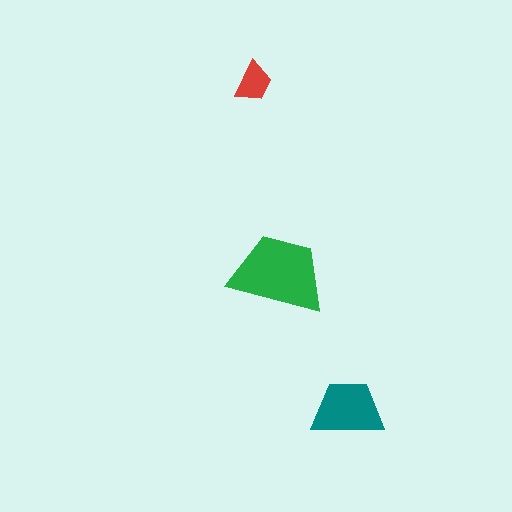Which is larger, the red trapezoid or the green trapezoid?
The green one.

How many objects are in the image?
There are 3 objects in the image.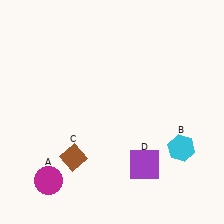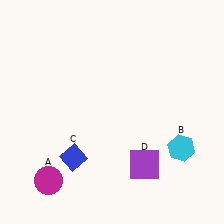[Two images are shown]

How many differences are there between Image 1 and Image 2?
There is 1 difference between the two images.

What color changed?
The diamond (C) changed from brown in Image 1 to blue in Image 2.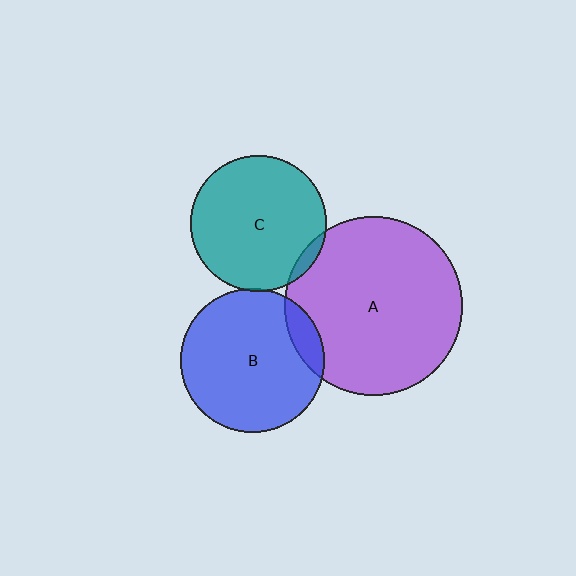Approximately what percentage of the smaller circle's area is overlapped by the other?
Approximately 5%.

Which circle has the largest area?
Circle A (purple).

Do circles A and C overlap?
Yes.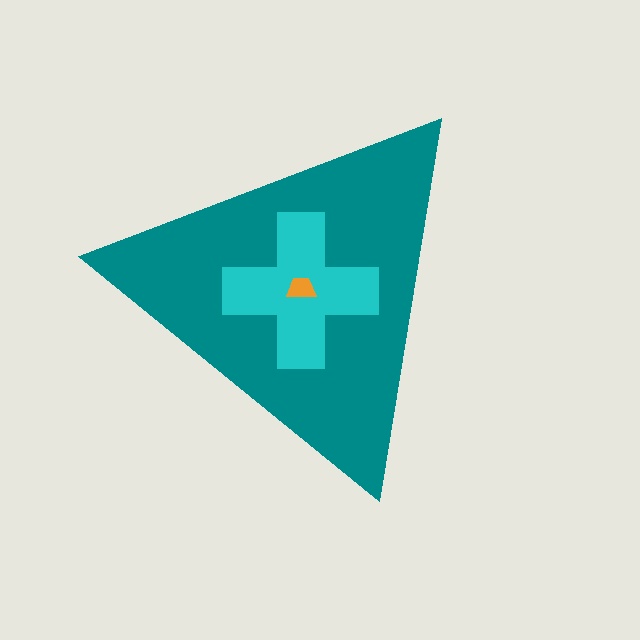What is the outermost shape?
The teal triangle.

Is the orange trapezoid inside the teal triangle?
Yes.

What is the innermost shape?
The orange trapezoid.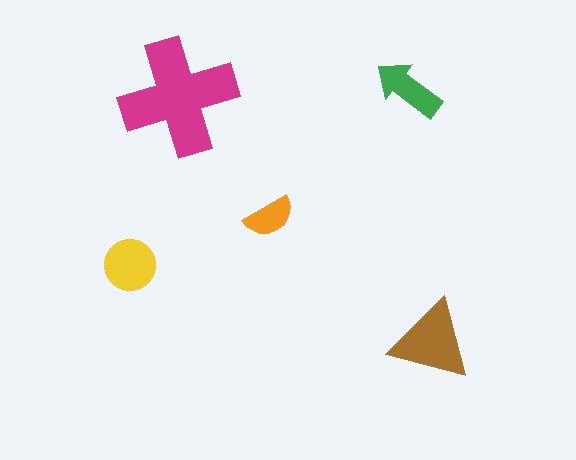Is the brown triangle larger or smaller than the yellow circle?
Larger.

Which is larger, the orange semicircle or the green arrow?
The green arrow.